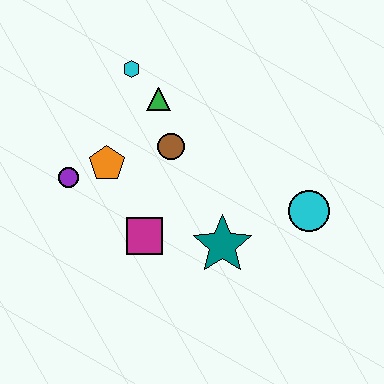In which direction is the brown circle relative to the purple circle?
The brown circle is to the right of the purple circle.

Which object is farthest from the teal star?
The cyan hexagon is farthest from the teal star.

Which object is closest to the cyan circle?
The teal star is closest to the cyan circle.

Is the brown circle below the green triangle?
Yes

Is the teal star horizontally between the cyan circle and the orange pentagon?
Yes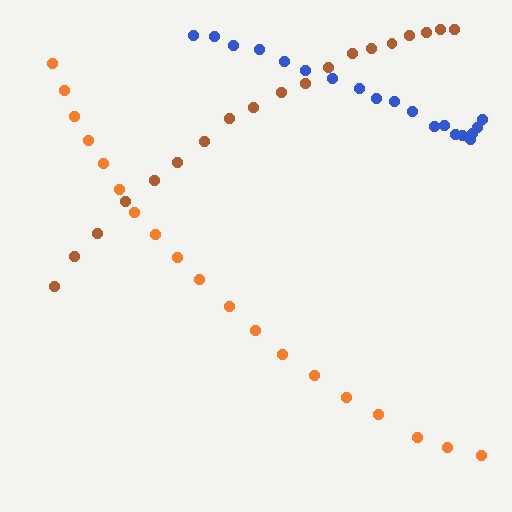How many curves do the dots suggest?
There are 3 distinct paths.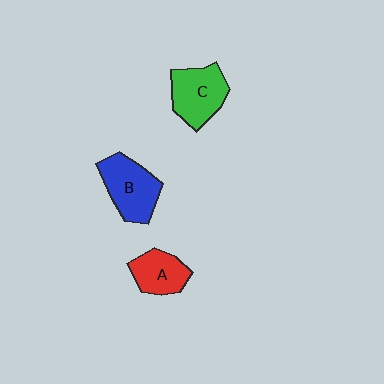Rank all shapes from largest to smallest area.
From largest to smallest: B (blue), C (green), A (red).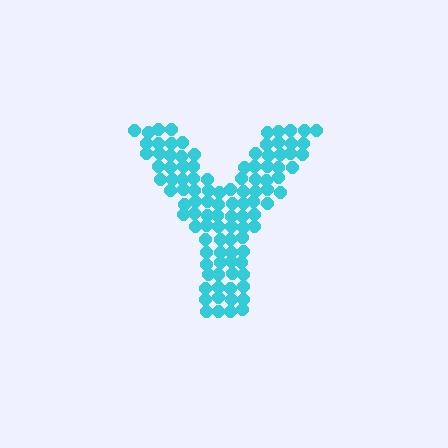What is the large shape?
The large shape is the letter Y.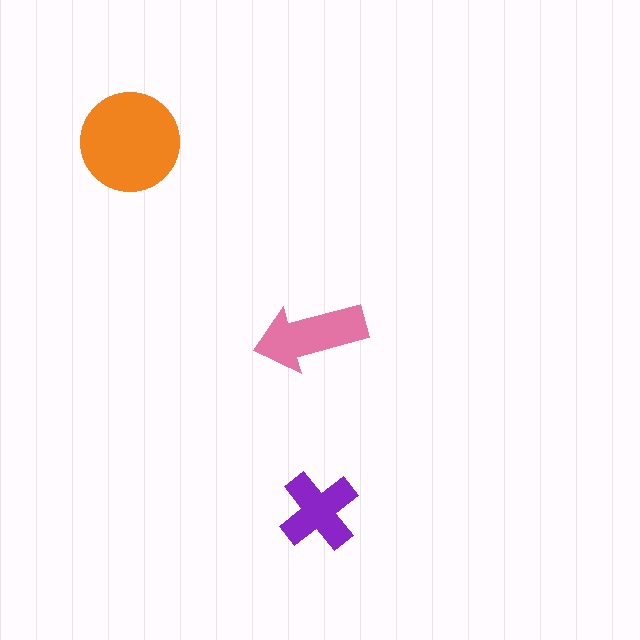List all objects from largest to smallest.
The orange circle, the pink arrow, the purple cross.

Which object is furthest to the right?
The purple cross is rightmost.